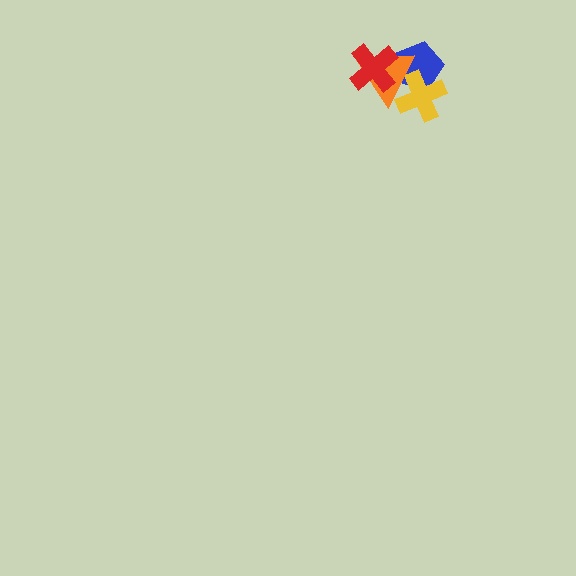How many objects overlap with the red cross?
2 objects overlap with the red cross.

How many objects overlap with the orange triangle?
3 objects overlap with the orange triangle.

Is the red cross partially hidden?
No, no other shape covers it.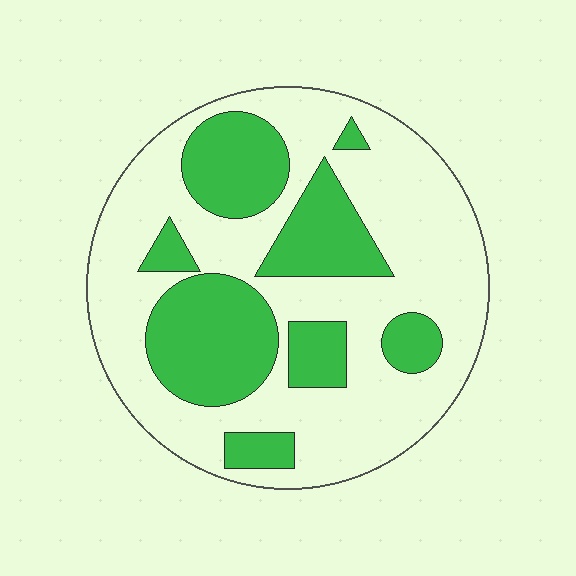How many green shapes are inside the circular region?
8.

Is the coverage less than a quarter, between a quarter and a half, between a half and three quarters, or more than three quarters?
Between a quarter and a half.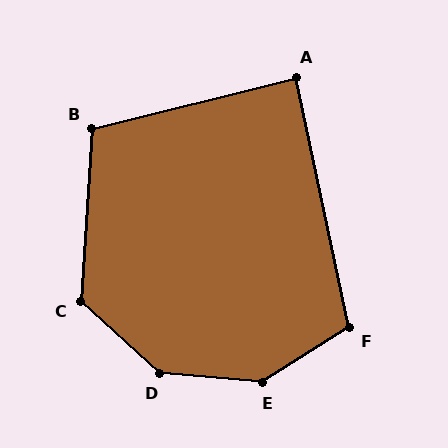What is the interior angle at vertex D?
Approximately 142 degrees (obtuse).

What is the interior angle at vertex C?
Approximately 129 degrees (obtuse).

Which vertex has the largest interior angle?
E, at approximately 143 degrees.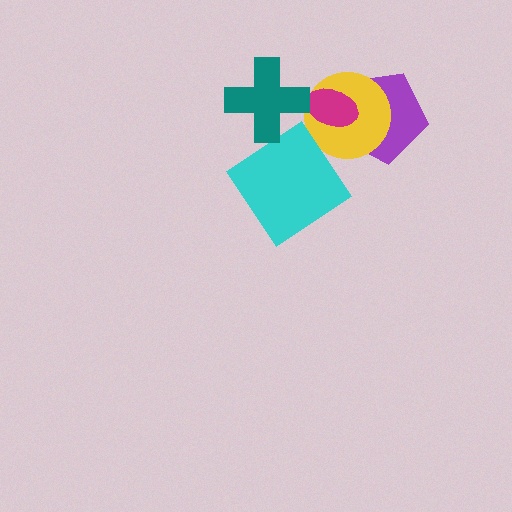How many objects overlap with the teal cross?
0 objects overlap with the teal cross.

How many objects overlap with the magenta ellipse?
2 objects overlap with the magenta ellipse.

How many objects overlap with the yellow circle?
2 objects overlap with the yellow circle.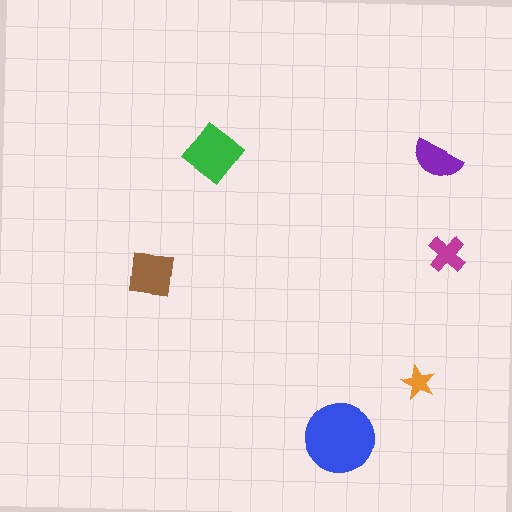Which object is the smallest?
The orange star.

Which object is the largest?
The blue circle.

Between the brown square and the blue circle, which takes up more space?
The blue circle.